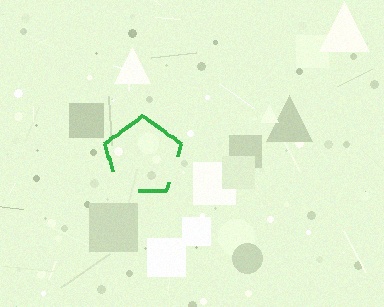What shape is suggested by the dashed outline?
The dashed outline suggests a pentagon.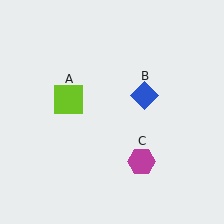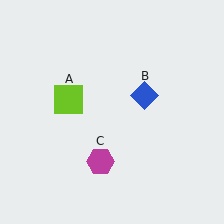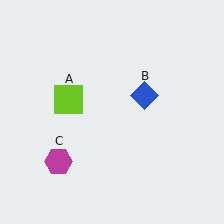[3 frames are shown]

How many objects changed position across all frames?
1 object changed position: magenta hexagon (object C).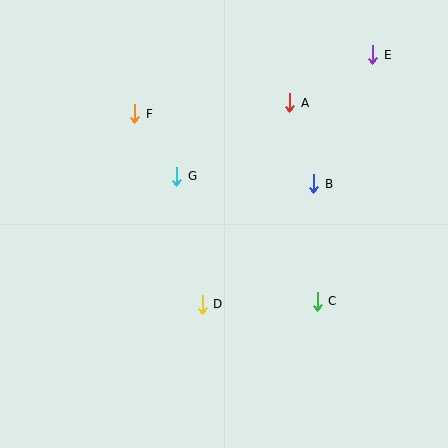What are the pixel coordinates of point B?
Point B is at (314, 184).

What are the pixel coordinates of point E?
Point E is at (373, 55).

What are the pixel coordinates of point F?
Point F is at (135, 114).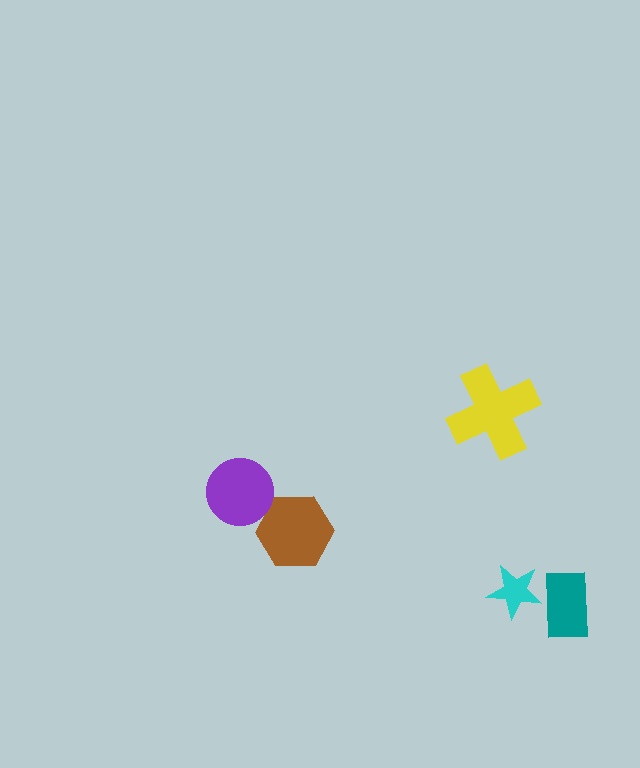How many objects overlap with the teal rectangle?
1 object overlaps with the teal rectangle.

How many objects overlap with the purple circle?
0 objects overlap with the purple circle.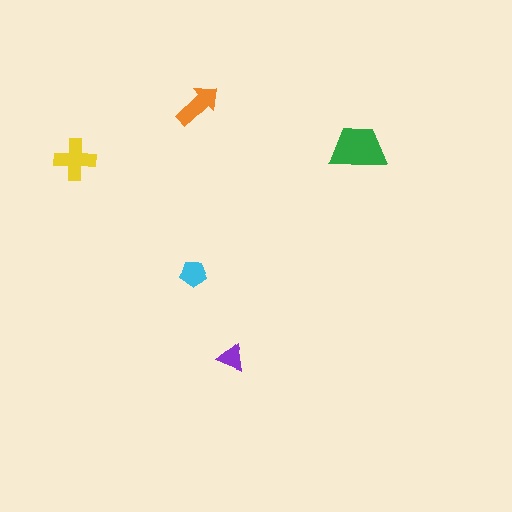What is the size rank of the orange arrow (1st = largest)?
3rd.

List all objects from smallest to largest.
The purple triangle, the cyan pentagon, the orange arrow, the yellow cross, the green trapezoid.